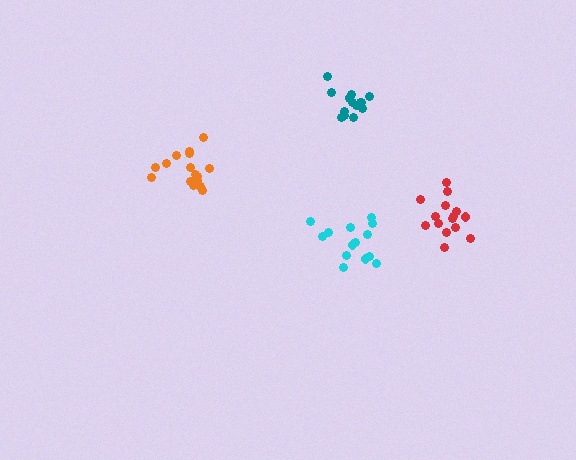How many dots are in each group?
Group 1: 17 dots, Group 2: 14 dots, Group 3: 15 dots, Group 4: 15 dots (61 total).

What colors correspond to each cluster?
The clusters are colored: orange, cyan, teal, red.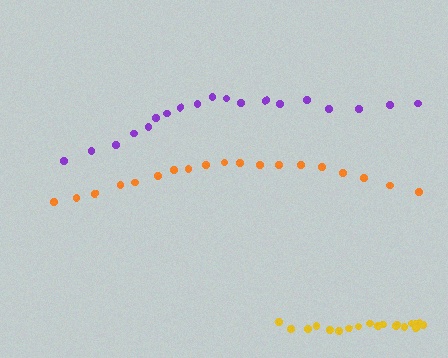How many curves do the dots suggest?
There are 3 distinct paths.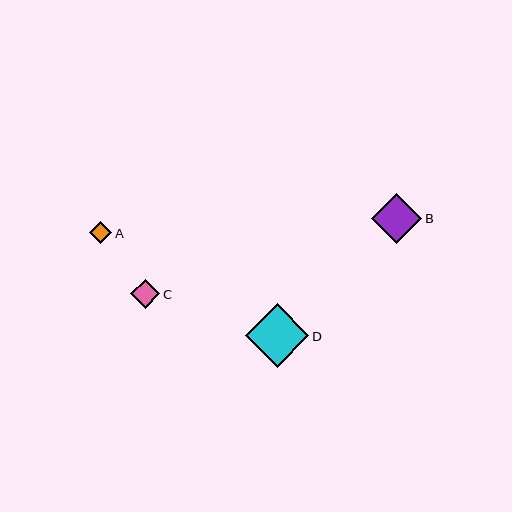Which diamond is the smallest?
Diamond A is the smallest with a size of approximately 22 pixels.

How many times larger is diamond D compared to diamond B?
Diamond D is approximately 1.3 times the size of diamond B.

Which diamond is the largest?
Diamond D is the largest with a size of approximately 64 pixels.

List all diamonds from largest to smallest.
From largest to smallest: D, B, C, A.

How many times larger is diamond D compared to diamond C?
Diamond D is approximately 2.2 times the size of diamond C.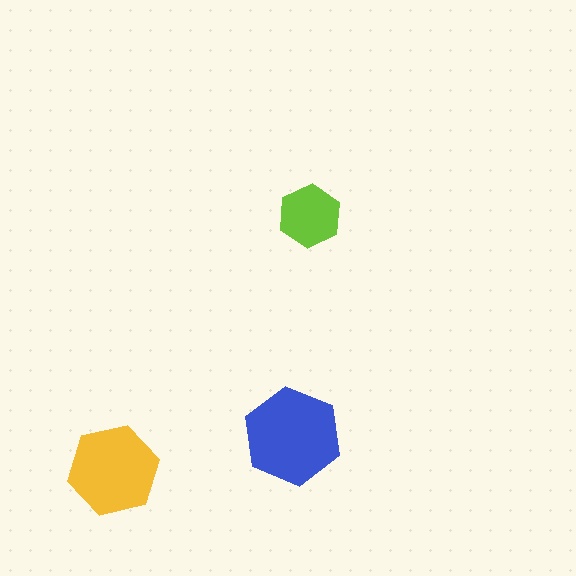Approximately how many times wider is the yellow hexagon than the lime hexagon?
About 1.5 times wider.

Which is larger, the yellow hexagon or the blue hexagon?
The blue one.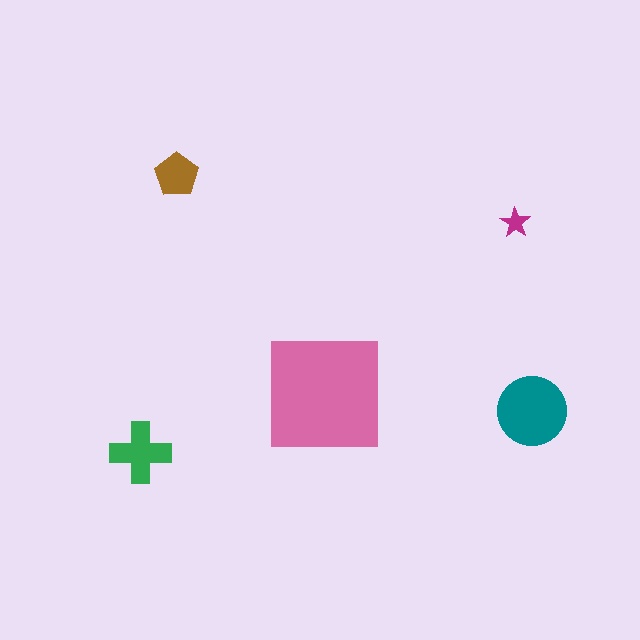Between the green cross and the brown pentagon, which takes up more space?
The green cross.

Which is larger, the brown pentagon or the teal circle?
The teal circle.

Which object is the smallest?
The magenta star.